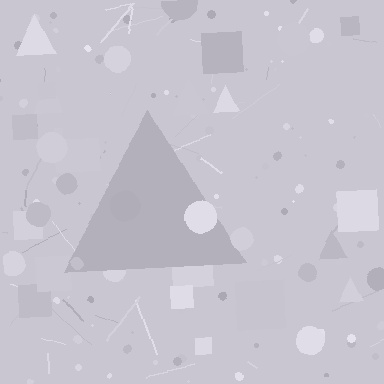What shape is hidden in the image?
A triangle is hidden in the image.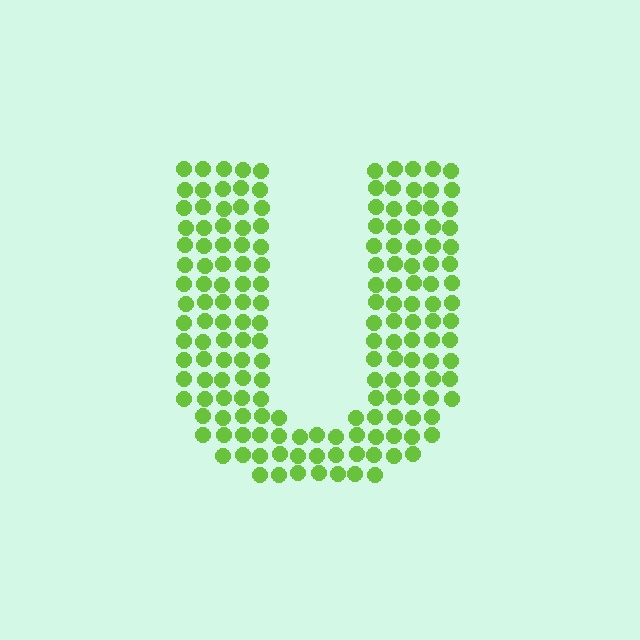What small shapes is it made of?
It is made of small circles.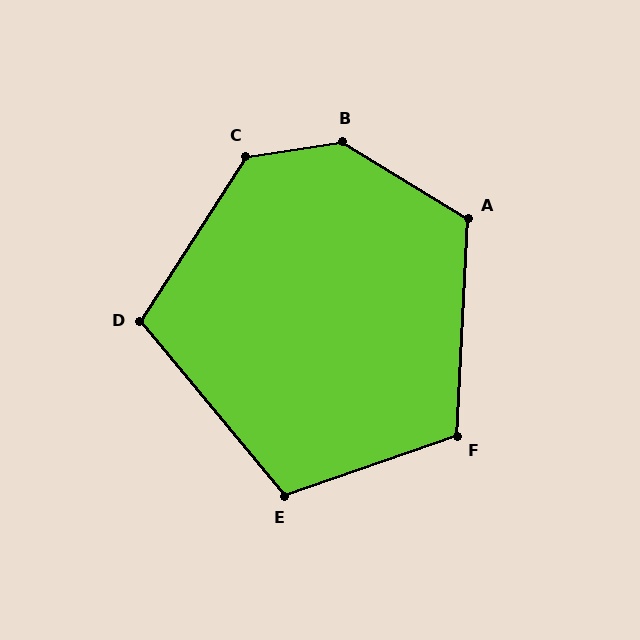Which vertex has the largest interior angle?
B, at approximately 140 degrees.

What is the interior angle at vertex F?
Approximately 112 degrees (obtuse).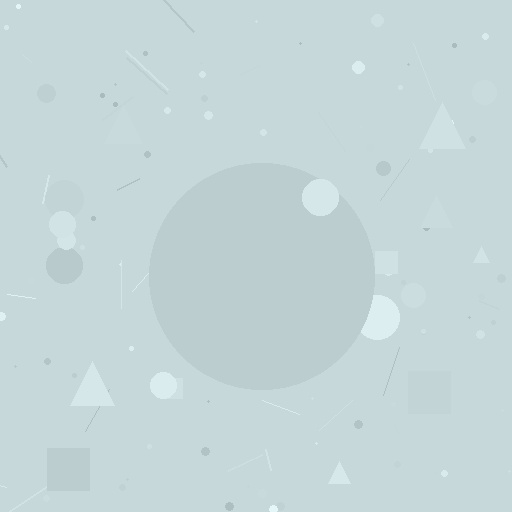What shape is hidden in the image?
A circle is hidden in the image.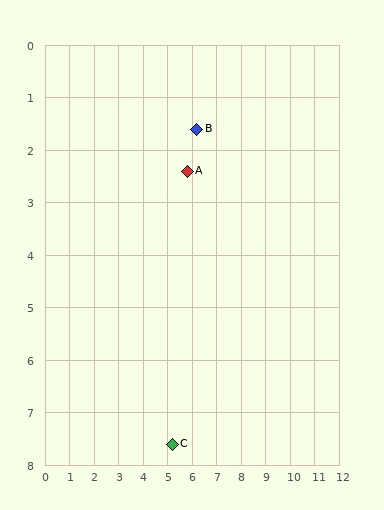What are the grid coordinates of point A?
Point A is at approximately (5.8, 2.4).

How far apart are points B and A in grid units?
Points B and A are about 0.9 grid units apart.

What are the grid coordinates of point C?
Point C is at approximately (5.2, 7.6).